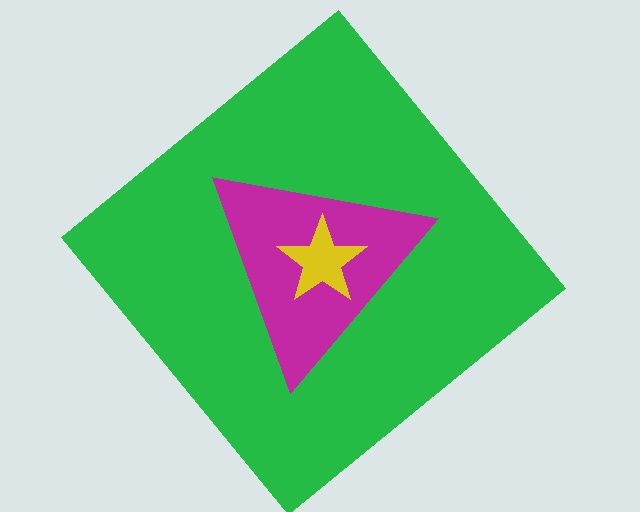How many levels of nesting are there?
3.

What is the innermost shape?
The yellow star.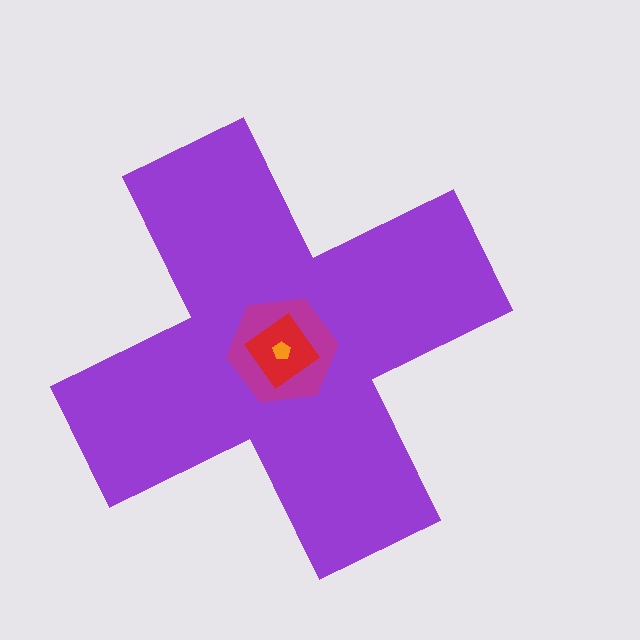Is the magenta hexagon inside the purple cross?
Yes.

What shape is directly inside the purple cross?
The magenta hexagon.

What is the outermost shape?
The purple cross.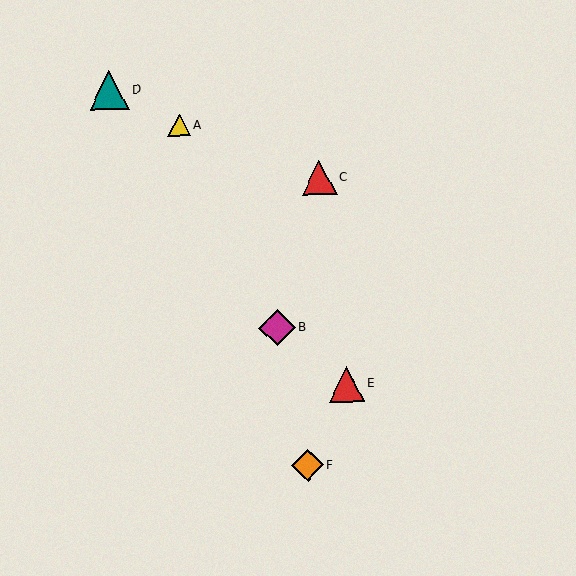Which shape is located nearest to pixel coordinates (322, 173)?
The red triangle (labeled C) at (319, 178) is nearest to that location.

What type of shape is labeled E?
Shape E is a red triangle.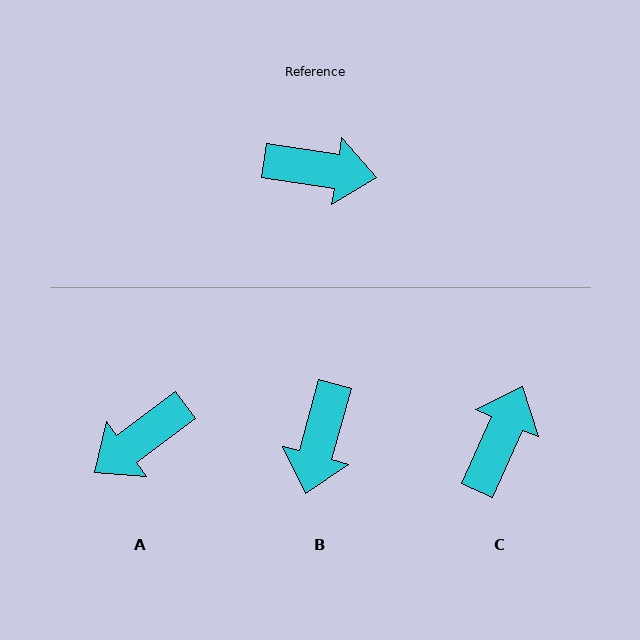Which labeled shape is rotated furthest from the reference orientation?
A, about 135 degrees away.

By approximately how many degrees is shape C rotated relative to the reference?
Approximately 75 degrees counter-clockwise.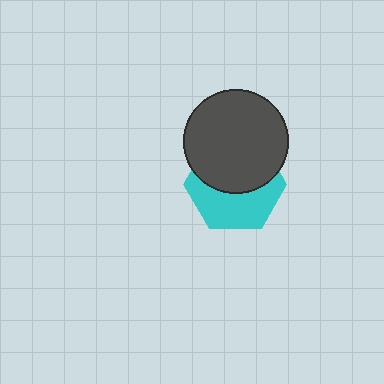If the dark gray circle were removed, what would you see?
You would see the complete cyan hexagon.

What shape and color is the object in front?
The object in front is a dark gray circle.